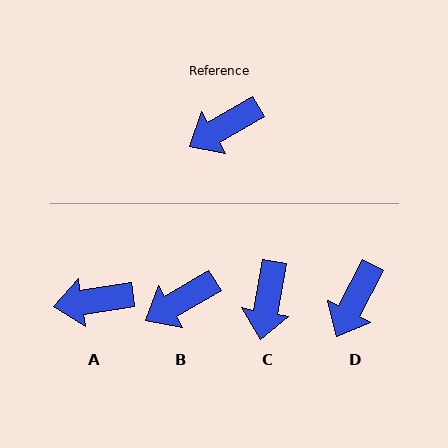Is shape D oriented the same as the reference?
No, it is off by about 33 degrees.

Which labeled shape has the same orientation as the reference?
B.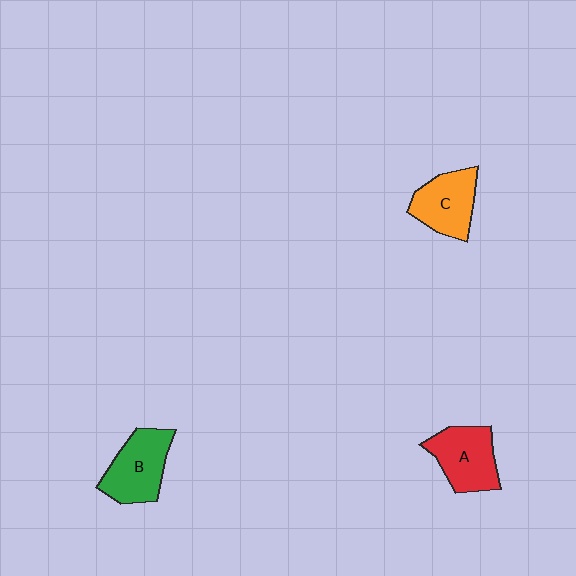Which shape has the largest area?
Shape B (green).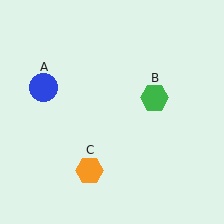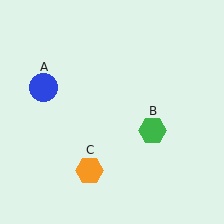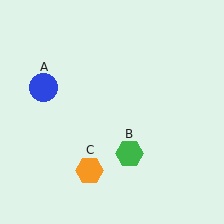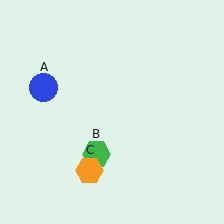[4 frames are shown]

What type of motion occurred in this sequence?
The green hexagon (object B) rotated clockwise around the center of the scene.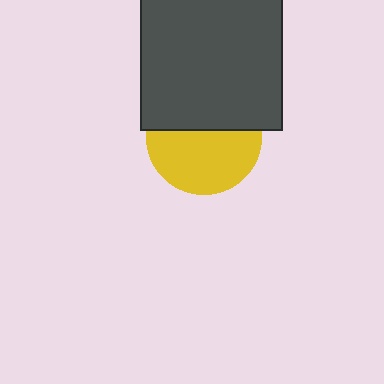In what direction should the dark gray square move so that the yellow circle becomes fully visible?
The dark gray square should move up. That is the shortest direction to clear the overlap and leave the yellow circle fully visible.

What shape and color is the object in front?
The object in front is a dark gray square.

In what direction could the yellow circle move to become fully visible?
The yellow circle could move down. That would shift it out from behind the dark gray square entirely.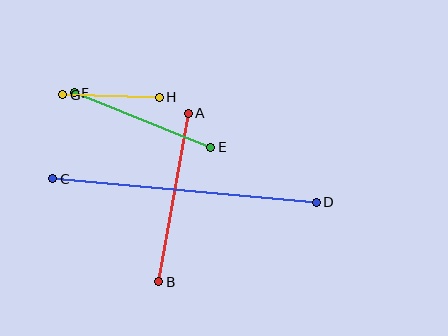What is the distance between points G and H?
The distance is approximately 97 pixels.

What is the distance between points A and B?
The distance is approximately 171 pixels.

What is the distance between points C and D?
The distance is approximately 265 pixels.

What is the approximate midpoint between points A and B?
The midpoint is at approximately (173, 197) pixels.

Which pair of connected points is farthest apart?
Points C and D are farthest apart.